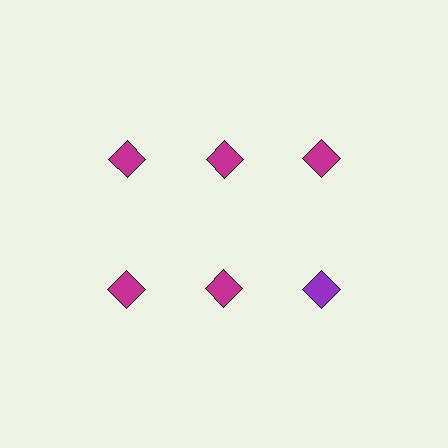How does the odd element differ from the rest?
It has a different color: purple instead of magenta.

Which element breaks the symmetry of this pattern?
The purple diamond in the second row, center column breaks the symmetry. All other shapes are magenta diamonds.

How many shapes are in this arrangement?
There are 6 shapes arranged in a grid pattern.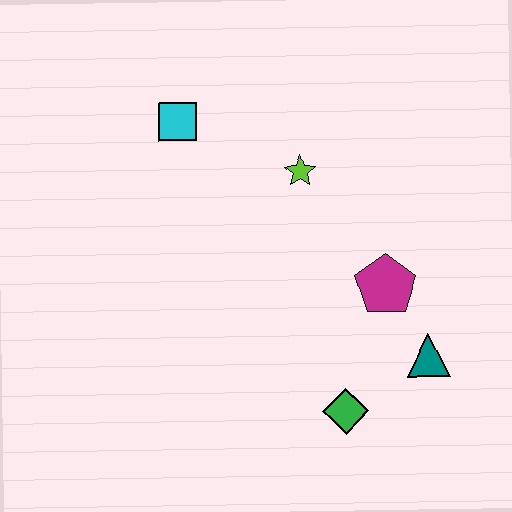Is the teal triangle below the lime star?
Yes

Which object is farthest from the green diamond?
The cyan square is farthest from the green diamond.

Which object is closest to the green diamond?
The teal triangle is closest to the green diamond.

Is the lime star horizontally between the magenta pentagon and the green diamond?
No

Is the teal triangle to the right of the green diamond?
Yes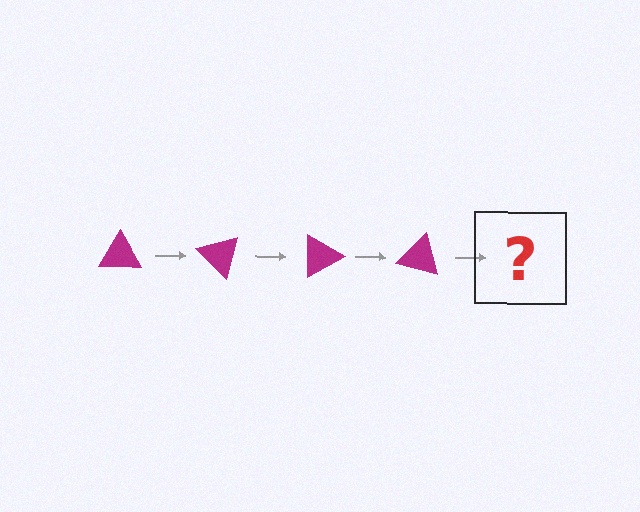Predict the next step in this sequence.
The next step is a magenta triangle rotated 180 degrees.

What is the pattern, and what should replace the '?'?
The pattern is that the triangle rotates 45 degrees each step. The '?' should be a magenta triangle rotated 180 degrees.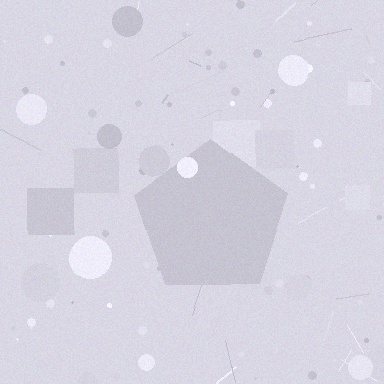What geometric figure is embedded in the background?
A pentagon is embedded in the background.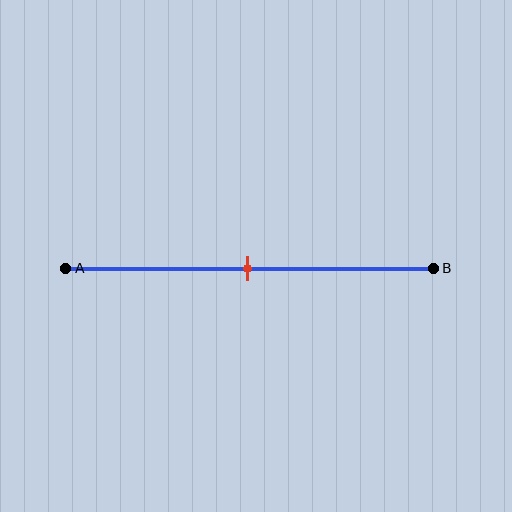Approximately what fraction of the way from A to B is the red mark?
The red mark is approximately 50% of the way from A to B.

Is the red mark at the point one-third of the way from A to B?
No, the mark is at about 50% from A, not at the 33% one-third point.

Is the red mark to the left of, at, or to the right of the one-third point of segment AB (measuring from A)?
The red mark is to the right of the one-third point of segment AB.